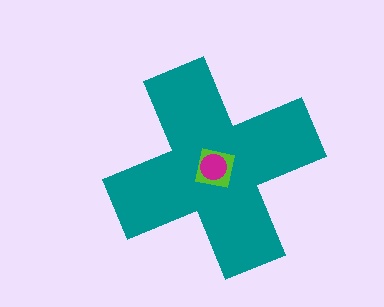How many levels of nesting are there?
3.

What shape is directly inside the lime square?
The magenta circle.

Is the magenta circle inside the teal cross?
Yes.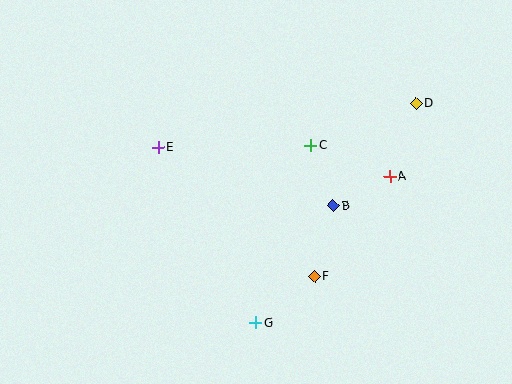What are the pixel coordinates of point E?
Point E is at (159, 147).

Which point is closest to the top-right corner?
Point D is closest to the top-right corner.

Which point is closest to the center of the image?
Point C at (311, 146) is closest to the center.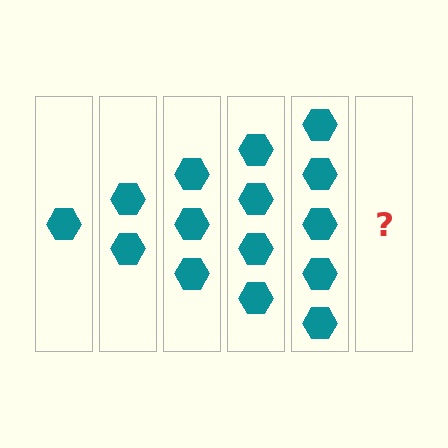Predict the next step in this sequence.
The next step is 6 hexagons.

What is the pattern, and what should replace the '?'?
The pattern is that each step adds one more hexagon. The '?' should be 6 hexagons.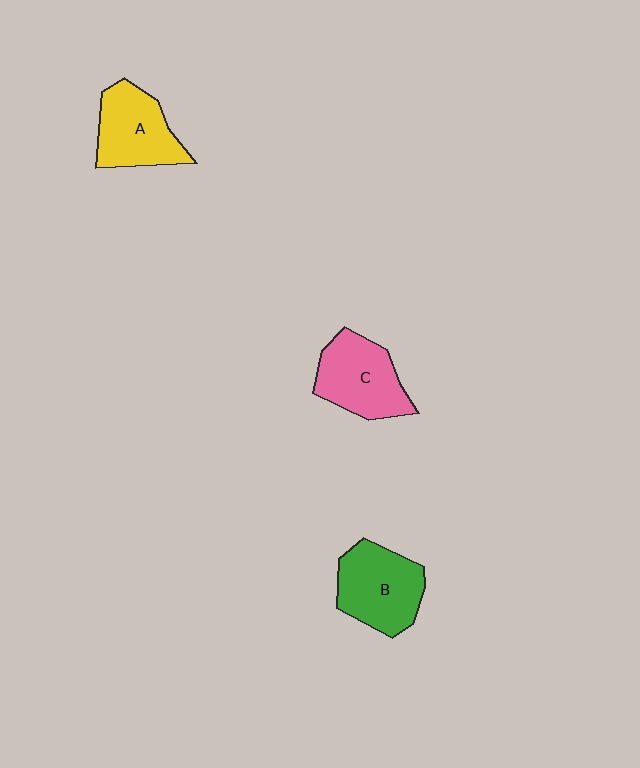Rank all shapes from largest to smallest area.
From largest to smallest: B (green), C (pink), A (yellow).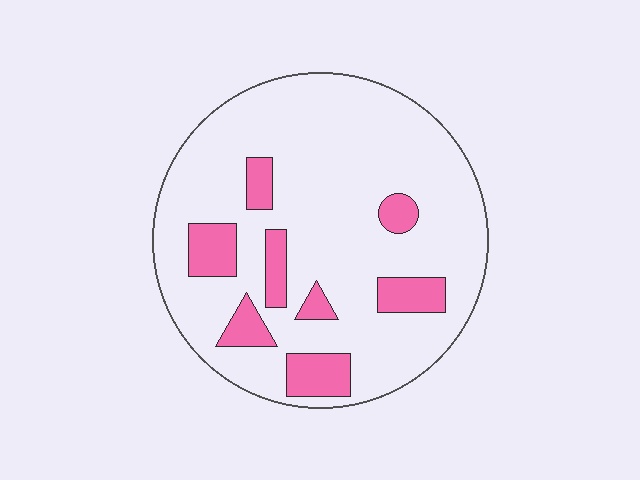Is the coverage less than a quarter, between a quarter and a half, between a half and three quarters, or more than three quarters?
Less than a quarter.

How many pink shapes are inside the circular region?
8.